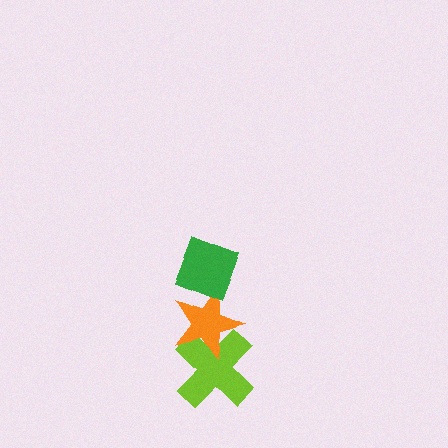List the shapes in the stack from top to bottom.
From top to bottom: the green diamond, the orange star, the lime cross.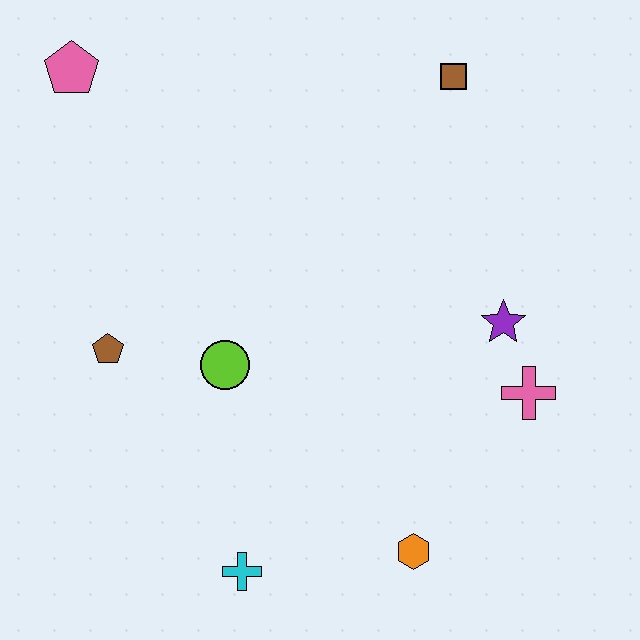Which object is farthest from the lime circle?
The brown square is farthest from the lime circle.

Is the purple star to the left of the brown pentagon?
No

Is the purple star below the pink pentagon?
Yes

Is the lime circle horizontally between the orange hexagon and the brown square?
No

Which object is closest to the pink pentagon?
The brown pentagon is closest to the pink pentagon.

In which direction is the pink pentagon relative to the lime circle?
The pink pentagon is above the lime circle.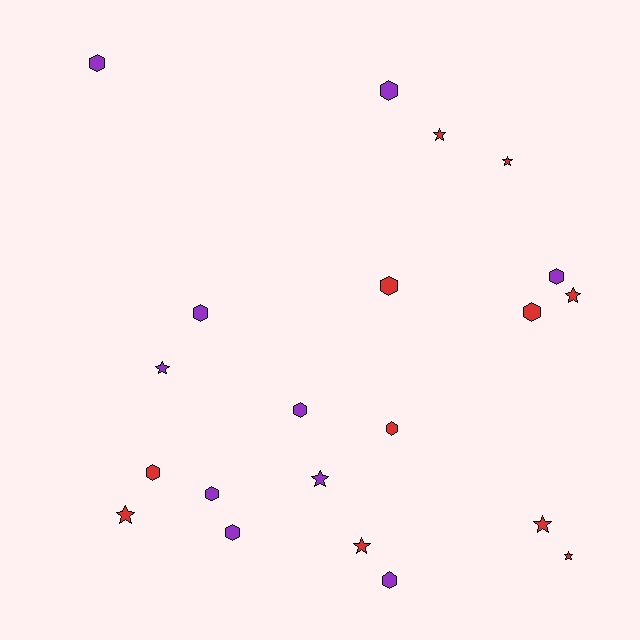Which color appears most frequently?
Red, with 11 objects.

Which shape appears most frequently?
Hexagon, with 12 objects.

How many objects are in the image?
There are 21 objects.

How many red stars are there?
There are 7 red stars.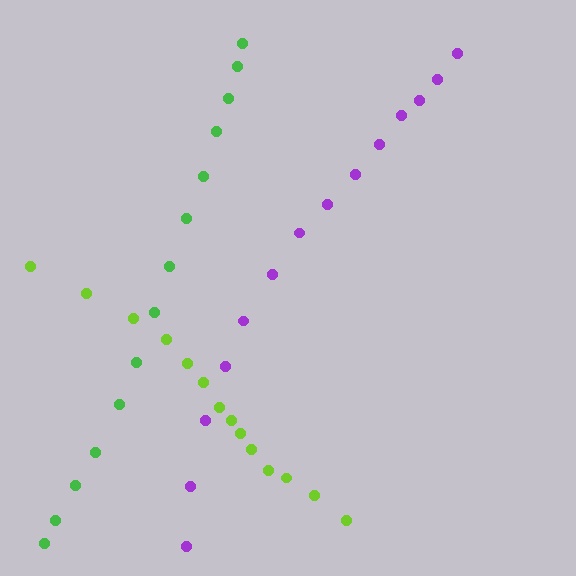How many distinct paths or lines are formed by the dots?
There are 3 distinct paths.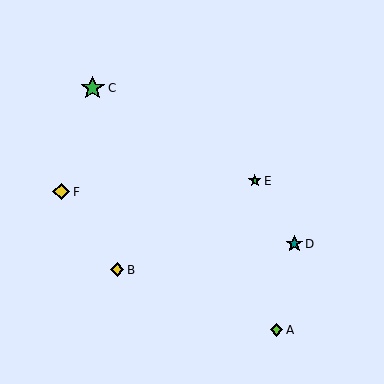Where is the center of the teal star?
The center of the teal star is at (294, 244).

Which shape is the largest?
The green star (labeled C) is the largest.